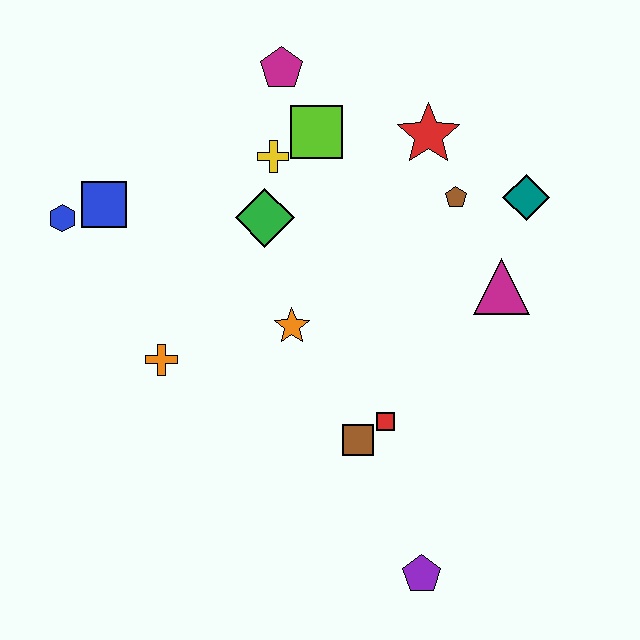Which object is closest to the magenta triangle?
The teal diamond is closest to the magenta triangle.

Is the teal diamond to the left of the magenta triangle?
No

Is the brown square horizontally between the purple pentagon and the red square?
No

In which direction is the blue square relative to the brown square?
The blue square is to the left of the brown square.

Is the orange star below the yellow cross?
Yes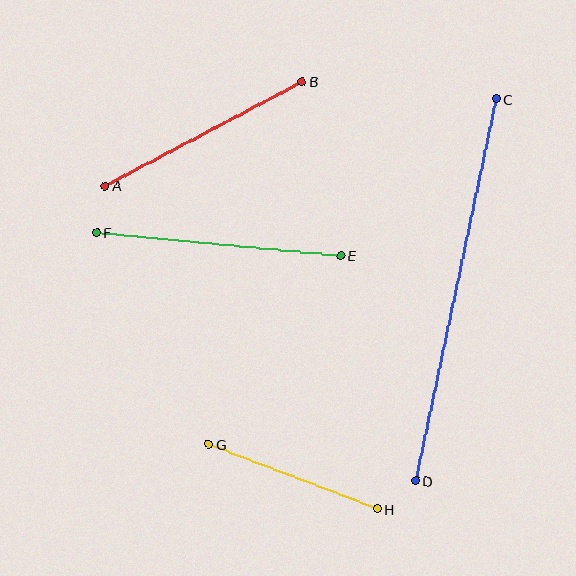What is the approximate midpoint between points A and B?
The midpoint is at approximately (204, 134) pixels.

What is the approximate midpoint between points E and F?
The midpoint is at approximately (219, 244) pixels.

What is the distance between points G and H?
The distance is approximately 181 pixels.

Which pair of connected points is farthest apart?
Points C and D are farthest apart.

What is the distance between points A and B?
The distance is approximately 223 pixels.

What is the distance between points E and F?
The distance is approximately 245 pixels.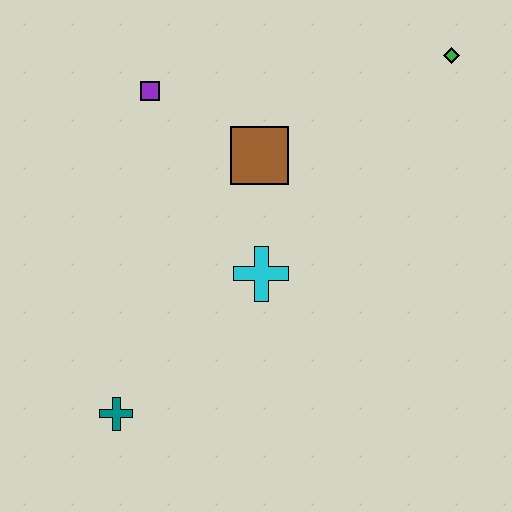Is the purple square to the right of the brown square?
No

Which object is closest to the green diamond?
The brown square is closest to the green diamond.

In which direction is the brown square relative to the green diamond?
The brown square is to the left of the green diamond.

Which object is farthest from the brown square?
The teal cross is farthest from the brown square.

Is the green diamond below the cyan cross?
No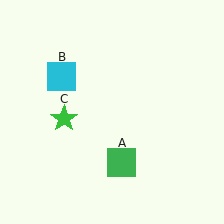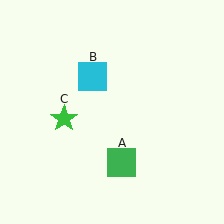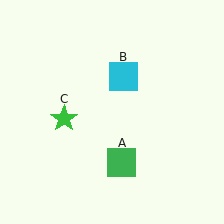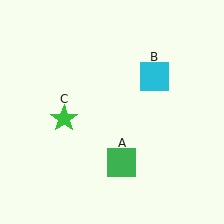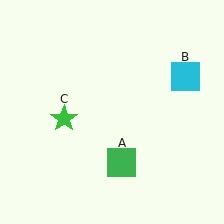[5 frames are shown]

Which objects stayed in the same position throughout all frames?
Green square (object A) and green star (object C) remained stationary.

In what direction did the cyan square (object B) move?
The cyan square (object B) moved right.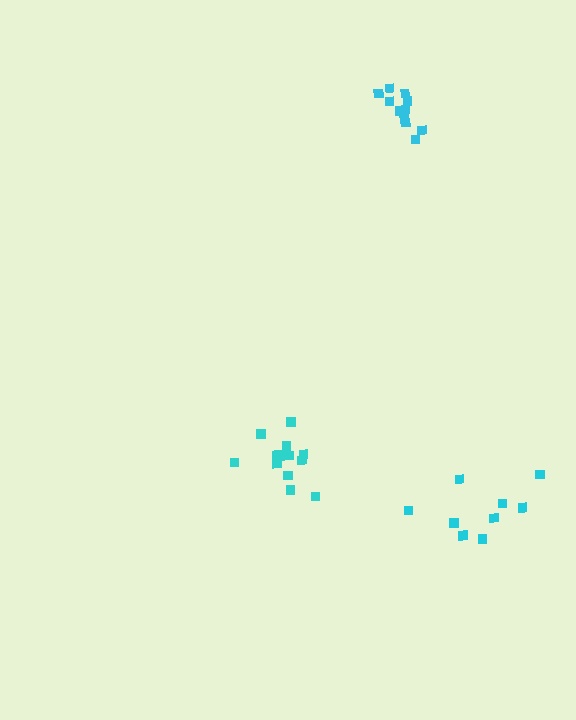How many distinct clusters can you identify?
There are 3 distinct clusters.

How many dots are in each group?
Group 1: 11 dots, Group 2: 9 dots, Group 3: 13 dots (33 total).